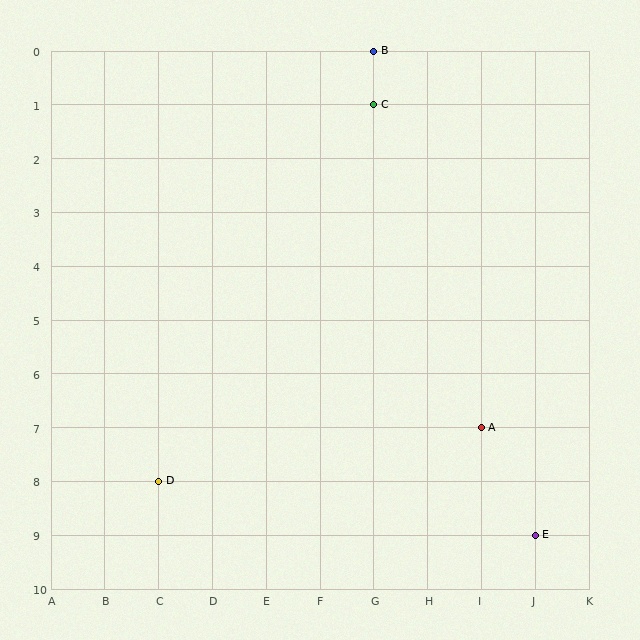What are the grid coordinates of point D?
Point D is at grid coordinates (C, 8).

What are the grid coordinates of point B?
Point B is at grid coordinates (G, 0).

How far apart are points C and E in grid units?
Points C and E are 3 columns and 8 rows apart (about 8.5 grid units diagonally).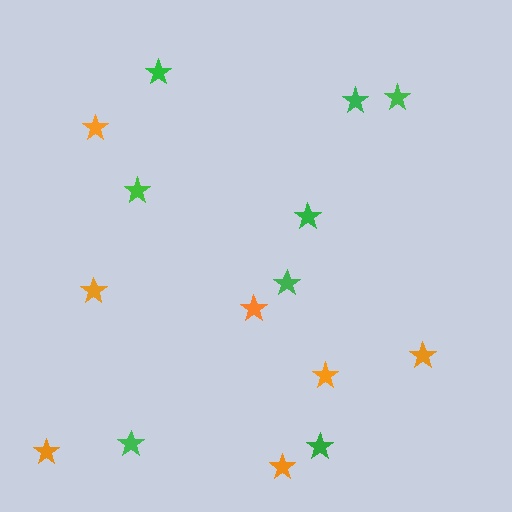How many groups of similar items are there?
There are 2 groups: one group of orange stars (7) and one group of green stars (8).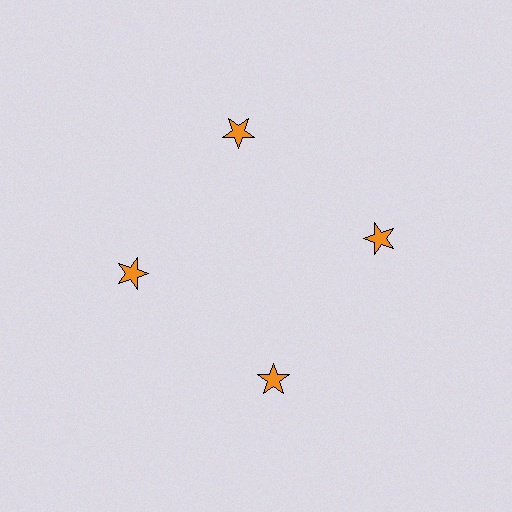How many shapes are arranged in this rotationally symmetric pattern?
There are 4 shapes, arranged in 4 groups of 1.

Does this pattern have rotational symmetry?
Yes, this pattern has 4-fold rotational symmetry. It looks the same after rotating 90 degrees around the center.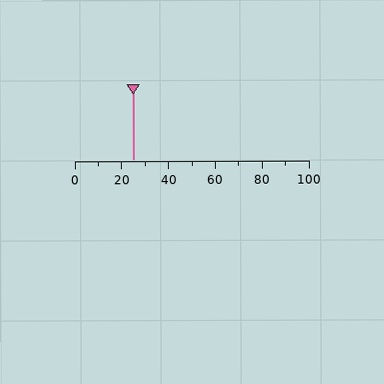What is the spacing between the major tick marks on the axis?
The major ticks are spaced 20 apart.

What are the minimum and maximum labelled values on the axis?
The axis runs from 0 to 100.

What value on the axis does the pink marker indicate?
The marker indicates approximately 25.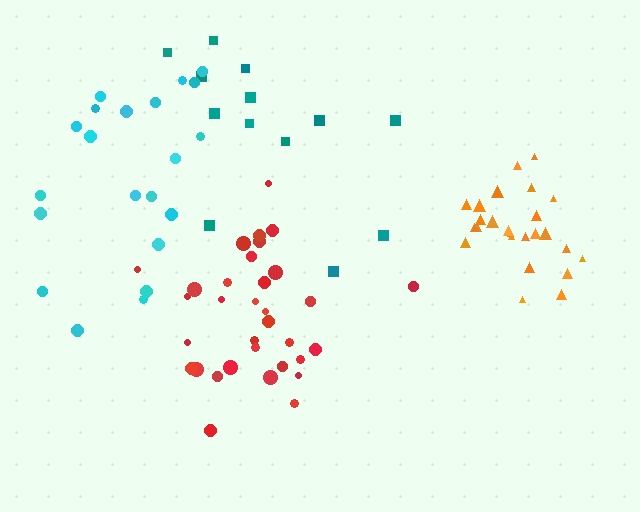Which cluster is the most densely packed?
Orange.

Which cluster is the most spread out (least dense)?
Teal.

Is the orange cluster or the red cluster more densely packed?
Orange.